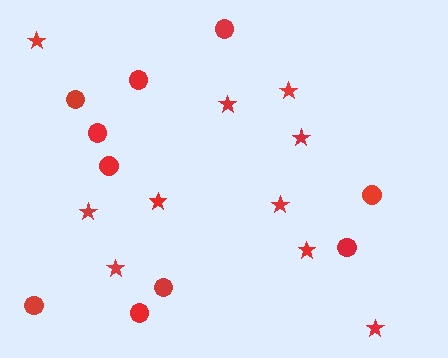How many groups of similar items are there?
There are 2 groups: one group of stars (10) and one group of circles (10).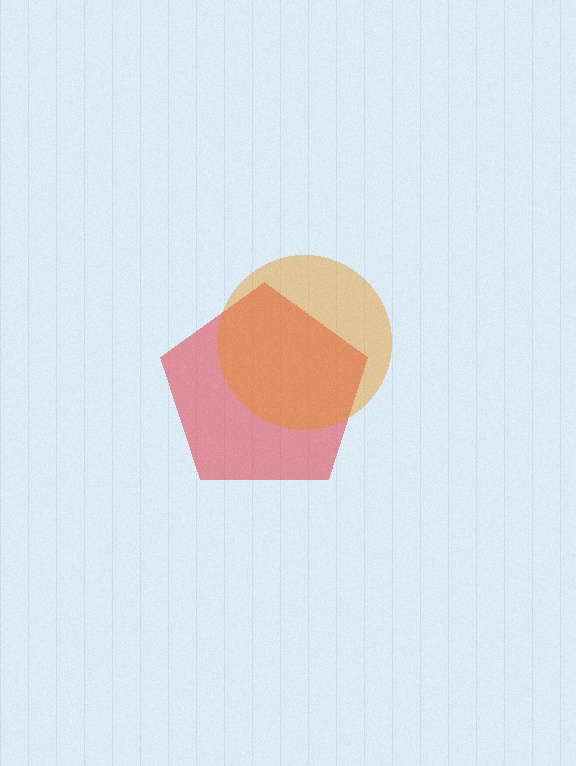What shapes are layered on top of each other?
The layered shapes are: a red pentagon, an orange circle.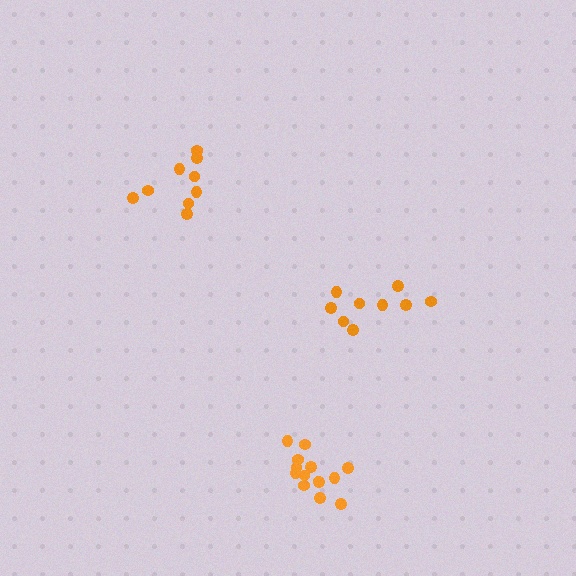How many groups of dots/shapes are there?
There are 3 groups.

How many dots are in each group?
Group 1: 14 dots, Group 2: 9 dots, Group 3: 9 dots (32 total).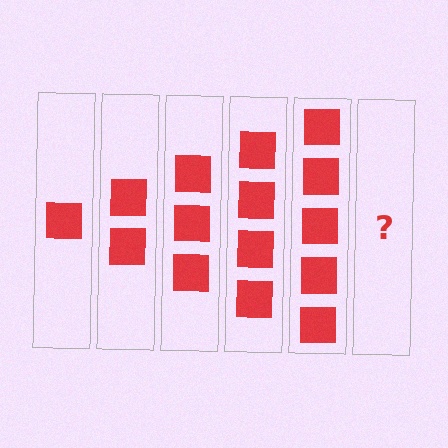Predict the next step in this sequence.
The next step is 6 squares.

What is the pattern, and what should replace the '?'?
The pattern is that each step adds one more square. The '?' should be 6 squares.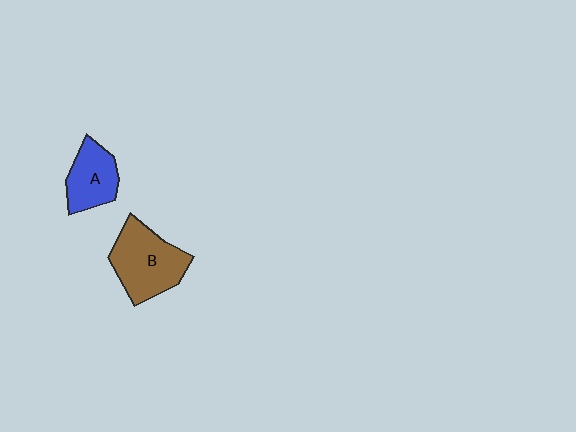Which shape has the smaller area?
Shape A (blue).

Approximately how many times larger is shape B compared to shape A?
Approximately 1.5 times.